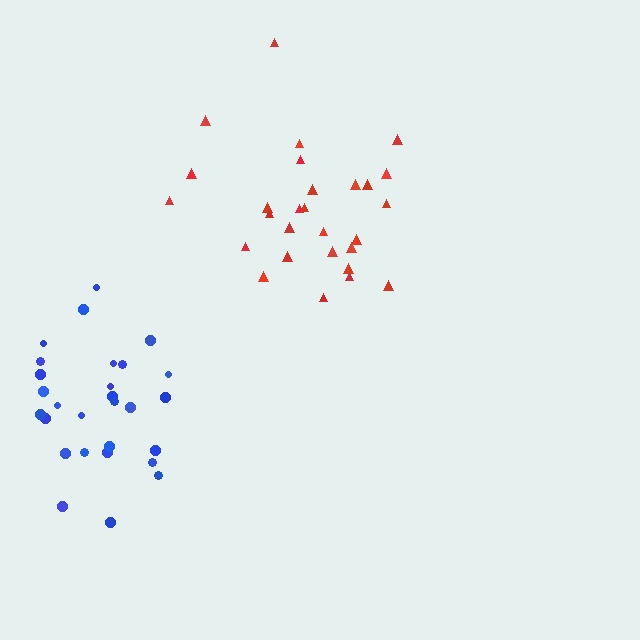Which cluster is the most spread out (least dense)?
Red.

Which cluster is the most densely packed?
Blue.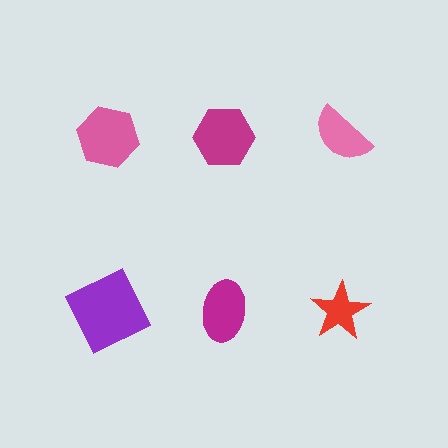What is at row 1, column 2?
A magenta hexagon.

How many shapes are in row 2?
3 shapes.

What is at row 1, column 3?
A pink semicircle.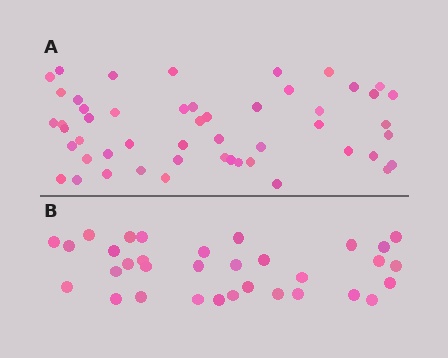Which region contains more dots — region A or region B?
Region A (the top region) has more dots.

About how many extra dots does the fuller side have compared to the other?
Region A has approximately 20 more dots than region B.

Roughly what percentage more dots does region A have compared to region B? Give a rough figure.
About 55% more.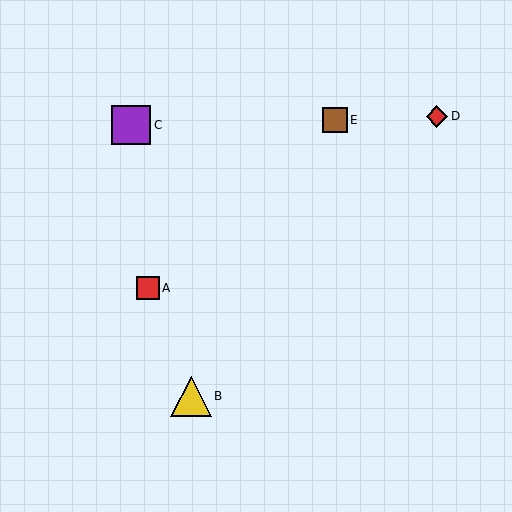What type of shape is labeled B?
Shape B is a yellow triangle.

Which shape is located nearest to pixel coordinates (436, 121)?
The red diamond (labeled D) at (437, 116) is nearest to that location.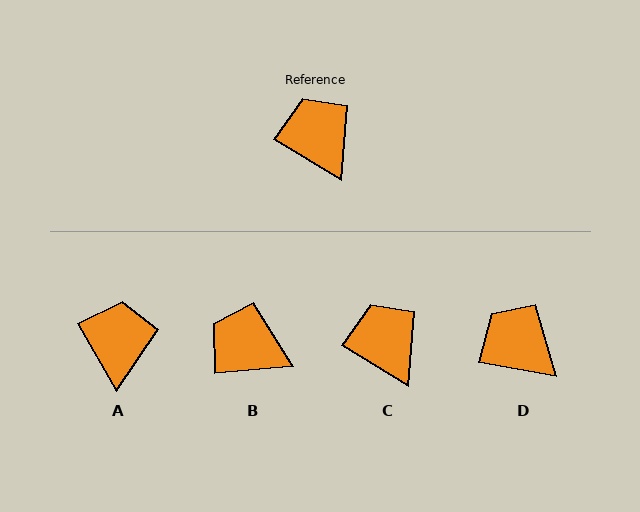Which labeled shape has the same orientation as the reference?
C.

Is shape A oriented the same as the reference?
No, it is off by about 29 degrees.